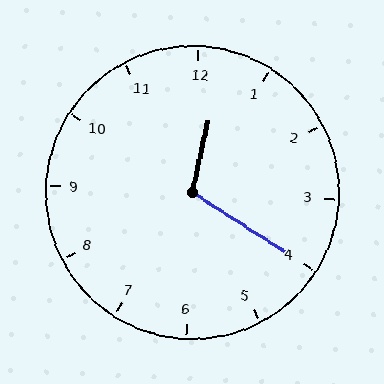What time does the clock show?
12:20.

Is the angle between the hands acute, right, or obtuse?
It is obtuse.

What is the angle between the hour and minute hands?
Approximately 110 degrees.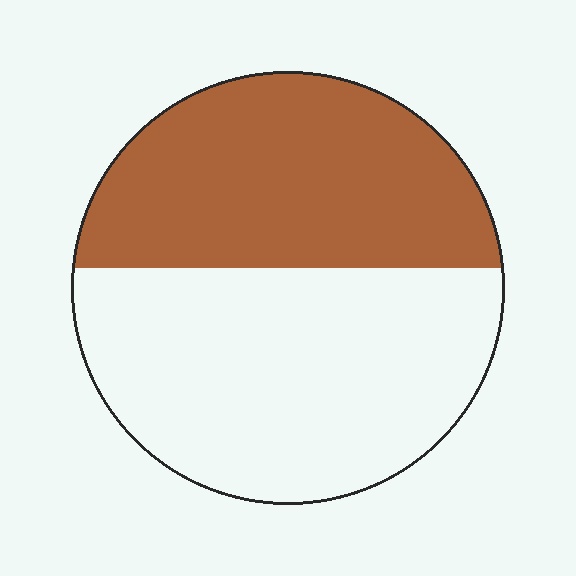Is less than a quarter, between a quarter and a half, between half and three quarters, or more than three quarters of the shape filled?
Between a quarter and a half.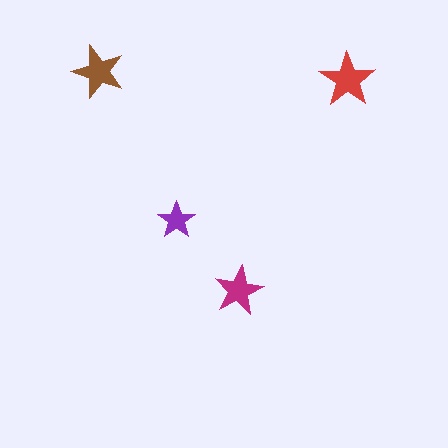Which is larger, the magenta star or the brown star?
The brown one.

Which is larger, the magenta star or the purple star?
The magenta one.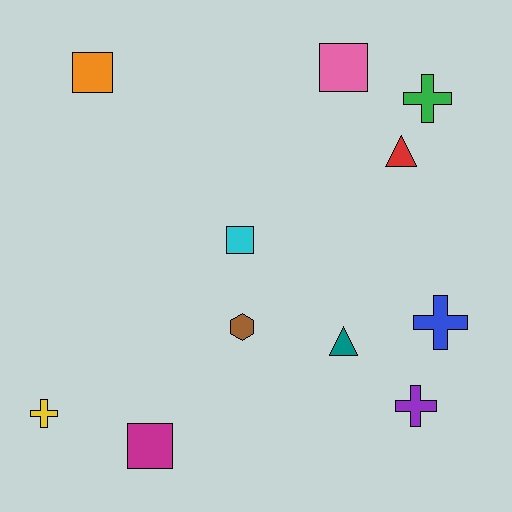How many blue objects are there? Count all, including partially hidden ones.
There is 1 blue object.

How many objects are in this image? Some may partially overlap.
There are 11 objects.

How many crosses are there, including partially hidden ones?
There are 4 crosses.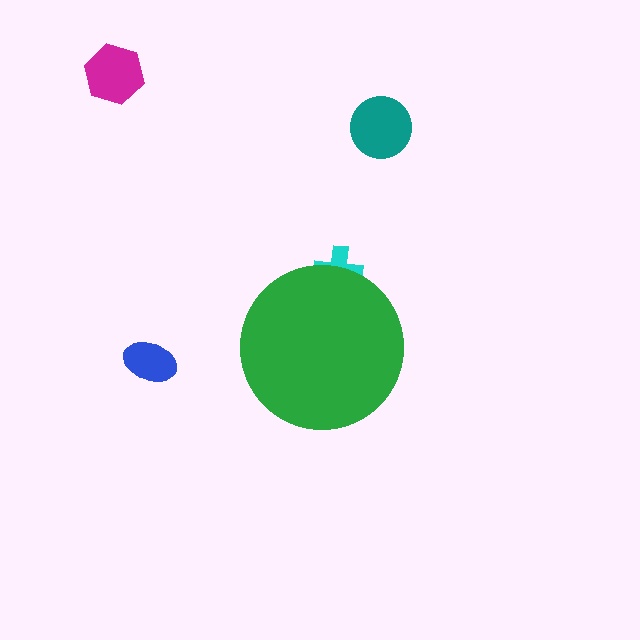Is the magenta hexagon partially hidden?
No, the magenta hexagon is fully visible.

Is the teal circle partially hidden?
No, the teal circle is fully visible.